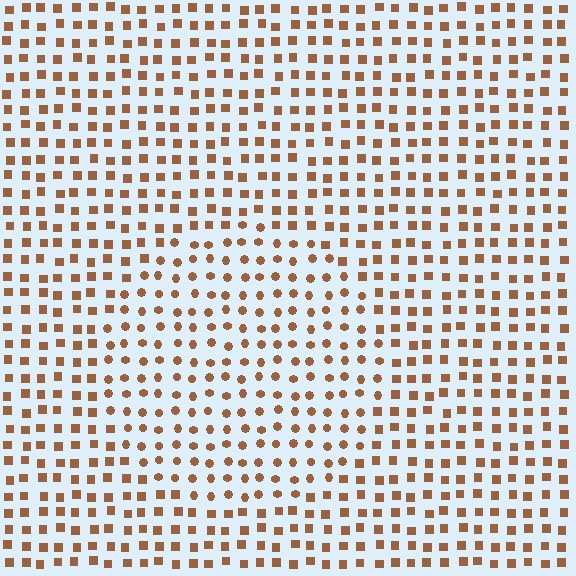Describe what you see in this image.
The image is filled with small brown elements arranged in a uniform grid. A circle-shaped region contains circles, while the surrounding area contains squares. The boundary is defined purely by the change in element shape.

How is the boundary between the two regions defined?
The boundary is defined by a change in element shape: circles inside vs. squares outside. All elements share the same color and spacing.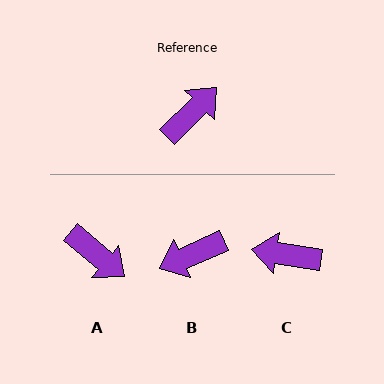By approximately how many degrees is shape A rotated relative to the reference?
Approximately 85 degrees clockwise.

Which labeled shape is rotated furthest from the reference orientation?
B, about 159 degrees away.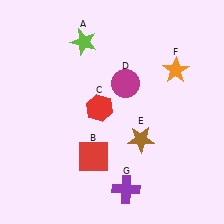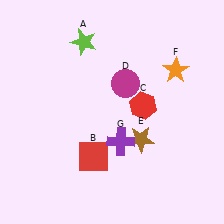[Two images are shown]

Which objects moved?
The objects that moved are: the red hexagon (C), the purple cross (G).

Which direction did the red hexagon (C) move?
The red hexagon (C) moved right.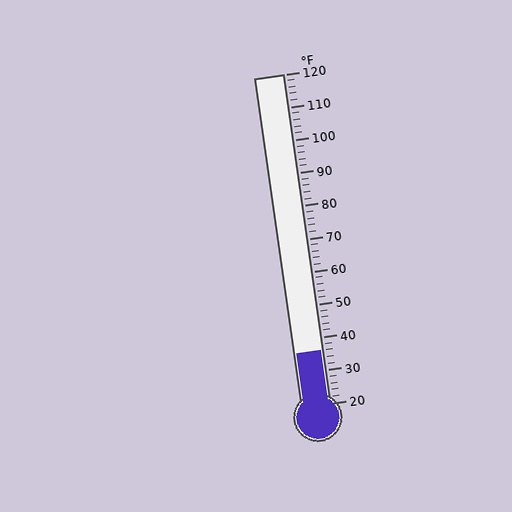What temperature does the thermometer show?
The thermometer shows approximately 36°F.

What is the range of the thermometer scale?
The thermometer scale ranges from 20°F to 120°F.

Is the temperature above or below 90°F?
The temperature is below 90°F.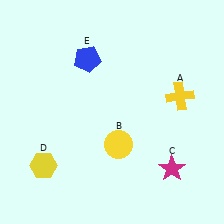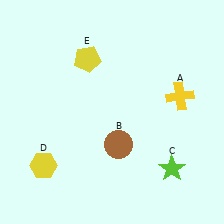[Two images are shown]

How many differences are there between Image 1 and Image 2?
There are 3 differences between the two images.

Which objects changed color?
B changed from yellow to brown. C changed from magenta to lime. E changed from blue to yellow.